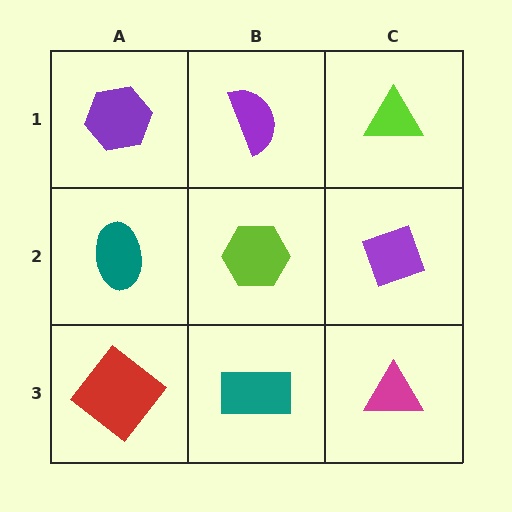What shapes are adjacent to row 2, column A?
A purple hexagon (row 1, column A), a red diamond (row 3, column A), a lime hexagon (row 2, column B).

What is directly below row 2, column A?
A red diamond.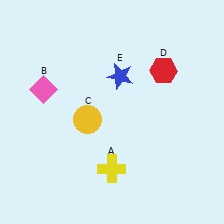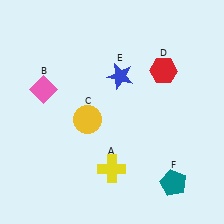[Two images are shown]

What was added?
A teal pentagon (F) was added in Image 2.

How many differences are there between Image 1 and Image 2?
There is 1 difference between the two images.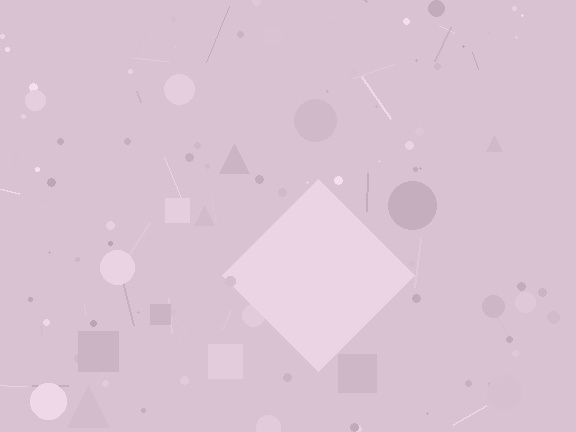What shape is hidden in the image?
A diamond is hidden in the image.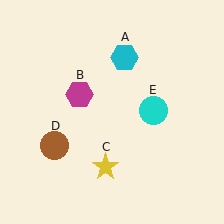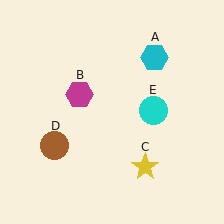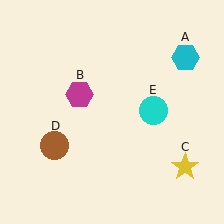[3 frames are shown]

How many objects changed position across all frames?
2 objects changed position: cyan hexagon (object A), yellow star (object C).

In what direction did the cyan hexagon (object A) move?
The cyan hexagon (object A) moved right.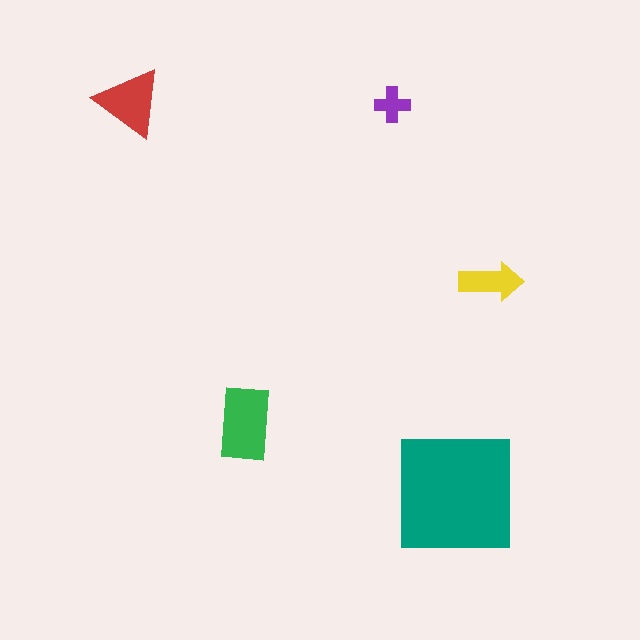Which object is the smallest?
The purple cross.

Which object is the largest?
The teal square.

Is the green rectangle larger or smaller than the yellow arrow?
Larger.